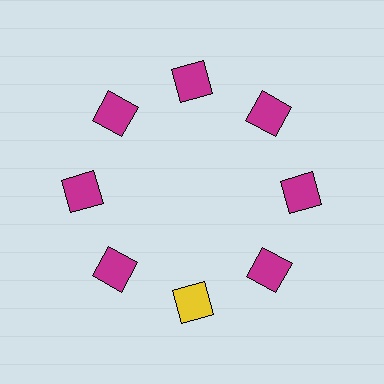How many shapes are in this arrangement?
There are 8 shapes arranged in a ring pattern.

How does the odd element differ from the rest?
It has a different color: yellow instead of magenta.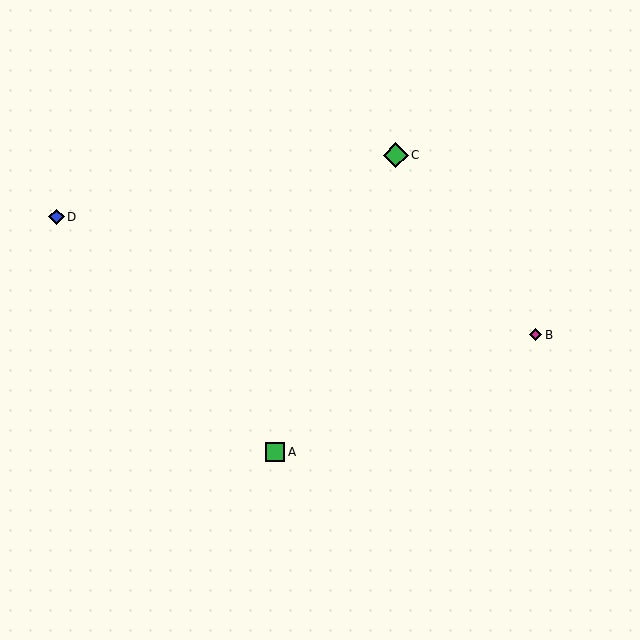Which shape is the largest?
The green diamond (labeled C) is the largest.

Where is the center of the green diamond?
The center of the green diamond is at (396, 155).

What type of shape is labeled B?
Shape B is a magenta diamond.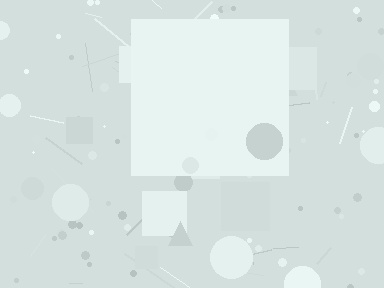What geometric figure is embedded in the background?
A square is embedded in the background.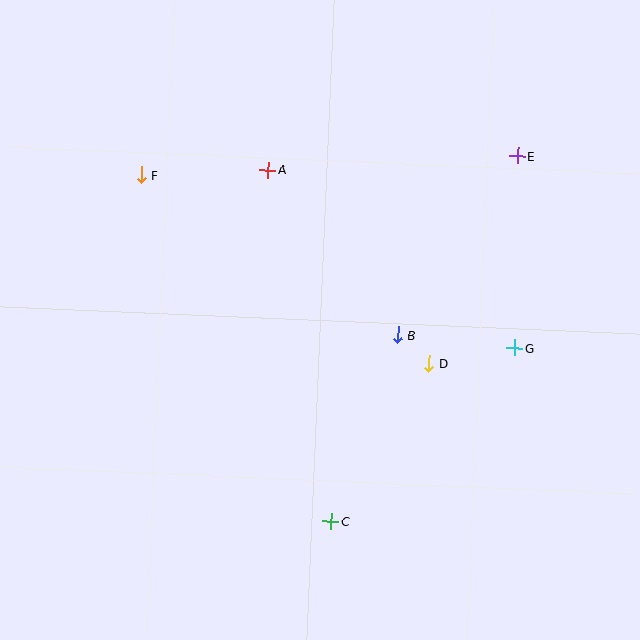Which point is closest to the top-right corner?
Point E is closest to the top-right corner.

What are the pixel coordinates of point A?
Point A is at (268, 170).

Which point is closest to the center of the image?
Point B at (398, 335) is closest to the center.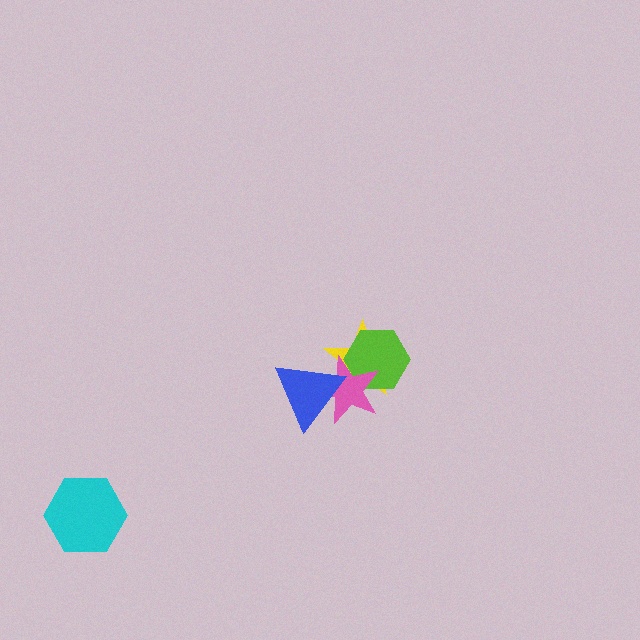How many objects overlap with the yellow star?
3 objects overlap with the yellow star.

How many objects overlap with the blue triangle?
2 objects overlap with the blue triangle.